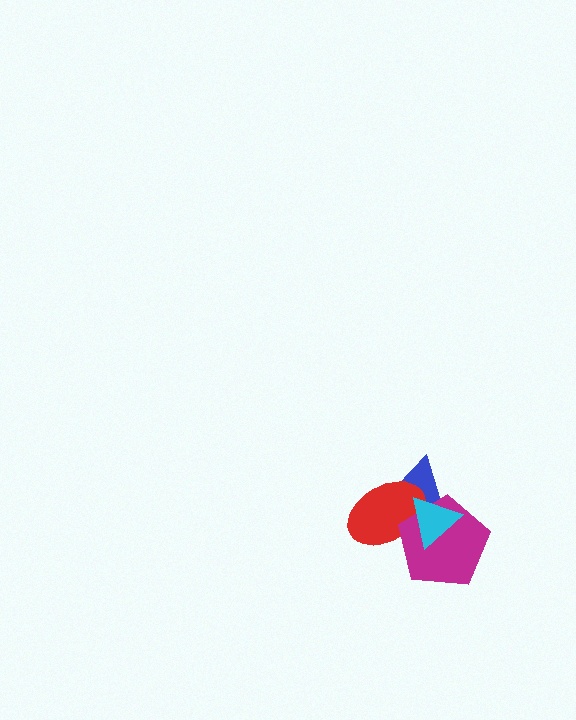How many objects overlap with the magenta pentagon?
3 objects overlap with the magenta pentagon.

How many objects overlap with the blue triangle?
3 objects overlap with the blue triangle.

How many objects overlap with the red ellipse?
3 objects overlap with the red ellipse.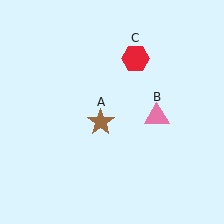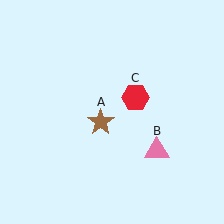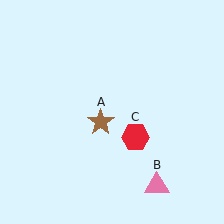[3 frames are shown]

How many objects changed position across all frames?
2 objects changed position: pink triangle (object B), red hexagon (object C).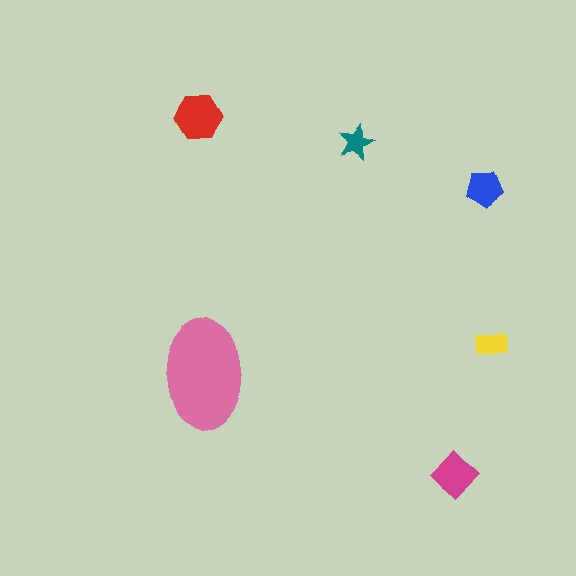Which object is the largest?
The pink ellipse.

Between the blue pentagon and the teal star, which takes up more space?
The blue pentagon.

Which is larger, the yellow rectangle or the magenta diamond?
The magenta diamond.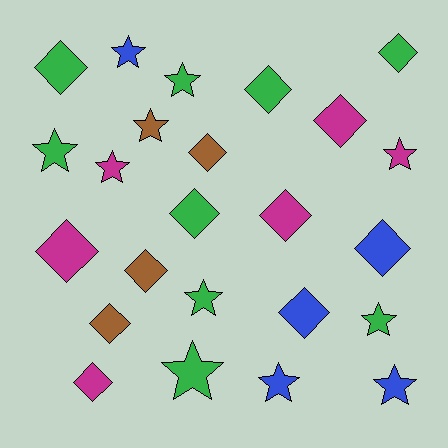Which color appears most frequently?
Green, with 9 objects.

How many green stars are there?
There are 5 green stars.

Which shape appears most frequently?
Diamond, with 13 objects.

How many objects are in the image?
There are 24 objects.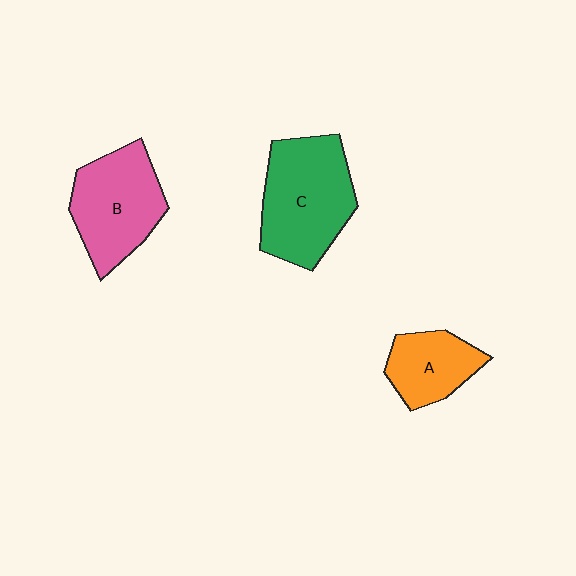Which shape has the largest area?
Shape C (green).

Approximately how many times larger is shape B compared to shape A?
Approximately 1.5 times.